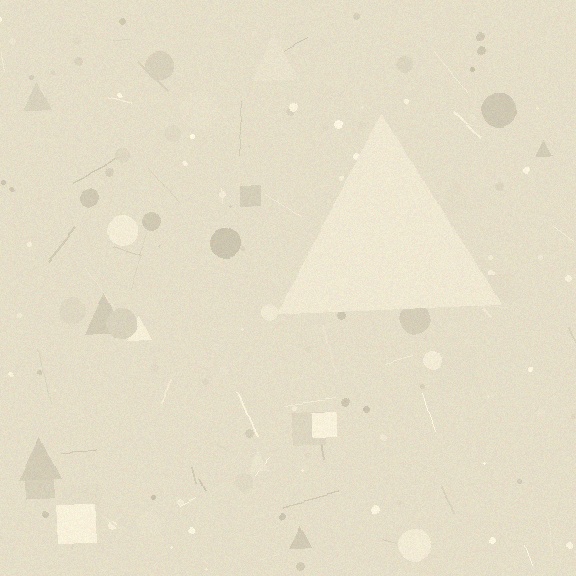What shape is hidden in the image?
A triangle is hidden in the image.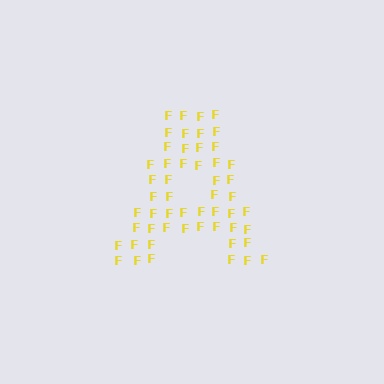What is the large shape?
The large shape is the letter A.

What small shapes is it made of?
It is made of small letter F's.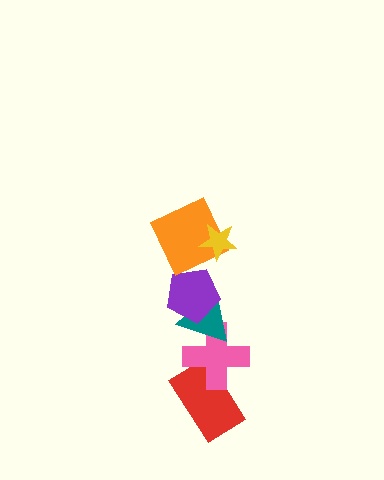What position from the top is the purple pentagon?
The purple pentagon is 3rd from the top.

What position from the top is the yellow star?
The yellow star is 1st from the top.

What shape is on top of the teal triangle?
The purple pentagon is on top of the teal triangle.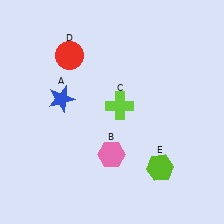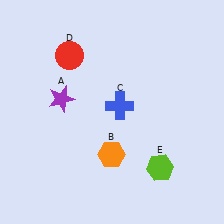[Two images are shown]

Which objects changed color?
A changed from blue to purple. B changed from pink to orange. C changed from lime to blue.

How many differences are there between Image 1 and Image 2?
There are 3 differences between the two images.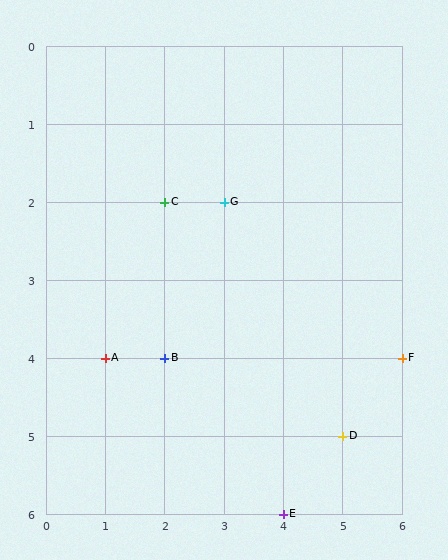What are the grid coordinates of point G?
Point G is at grid coordinates (3, 2).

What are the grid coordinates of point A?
Point A is at grid coordinates (1, 4).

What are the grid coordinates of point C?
Point C is at grid coordinates (2, 2).